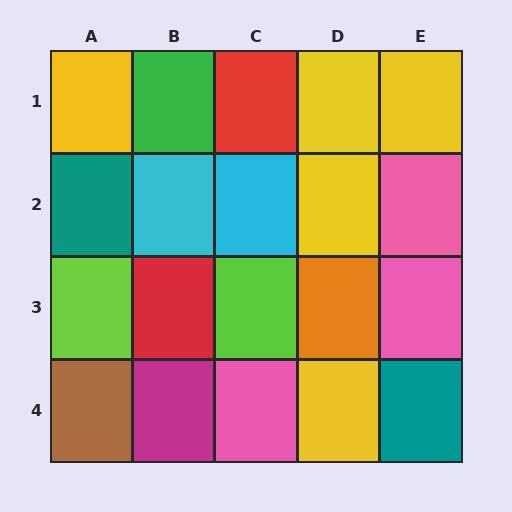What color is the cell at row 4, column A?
Brown.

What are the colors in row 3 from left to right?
Lime, red, lime, orange, pink.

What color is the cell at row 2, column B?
Cyan.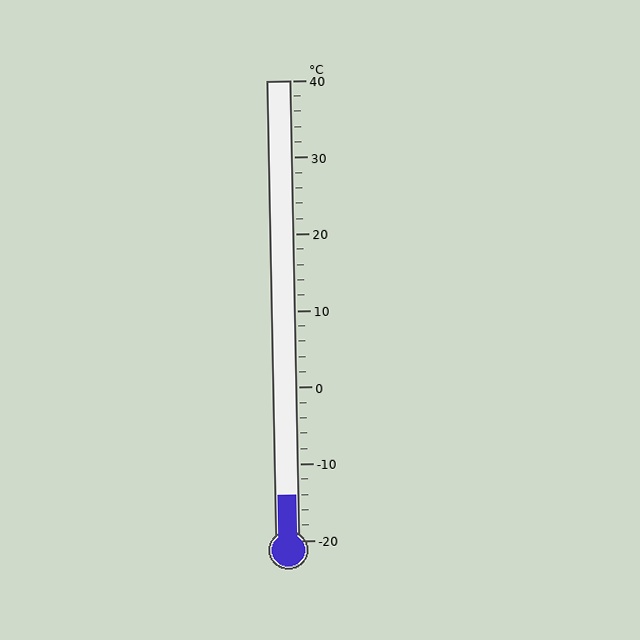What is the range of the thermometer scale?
The thermometer scale ranges from -20°C to 40°C.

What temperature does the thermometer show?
The thermometer shows approximately -14°C.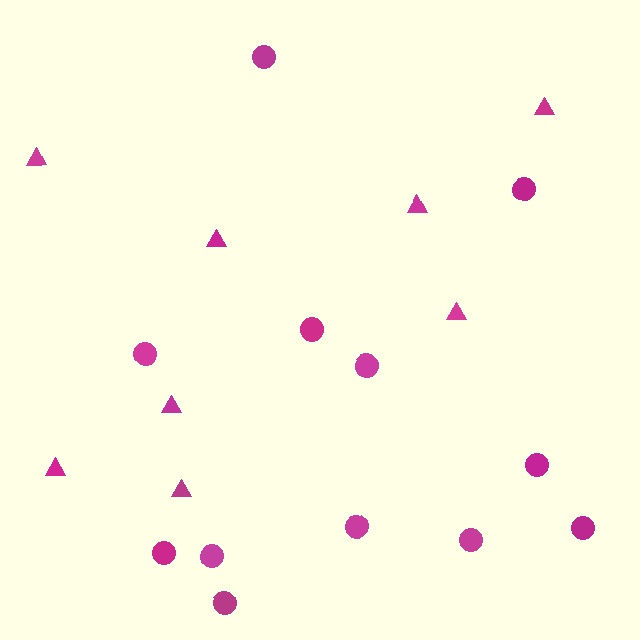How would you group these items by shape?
There are 2 groups: one group of circles (12) and one group of triangles (8).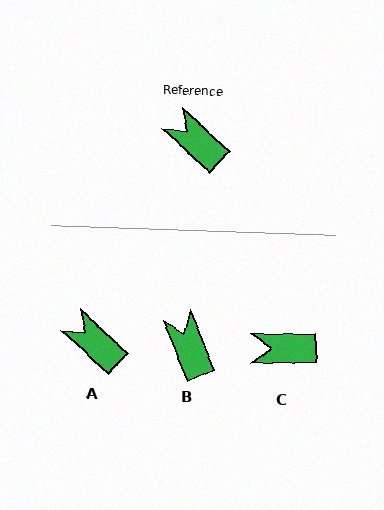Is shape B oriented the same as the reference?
No, it is off by about 25 degrees.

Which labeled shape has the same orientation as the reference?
A.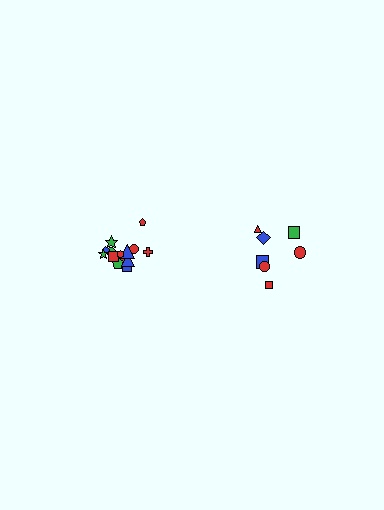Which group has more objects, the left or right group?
The left group.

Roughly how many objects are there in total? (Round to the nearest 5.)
Roughly 20 objects in total.